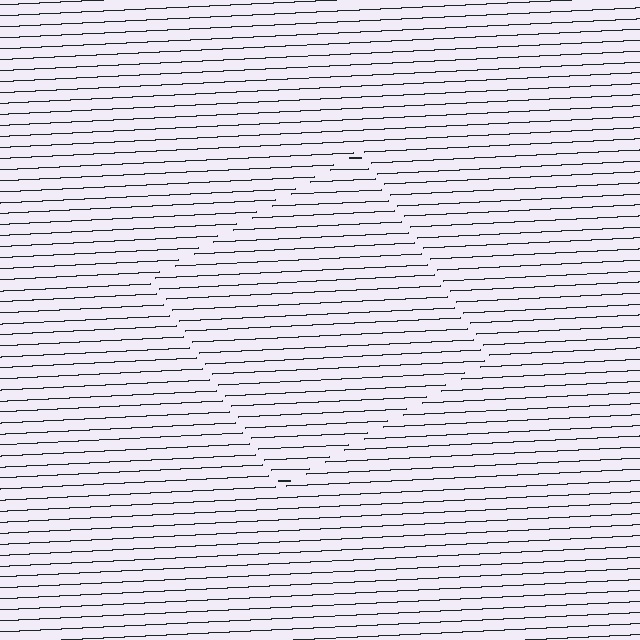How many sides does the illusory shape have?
4 sides — the line-ends trace a square.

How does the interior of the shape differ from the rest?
The interior of the shape contains the same grating, shifted by half a period — the contour is defined by the phase discontinuity where line-ends from the inner and outer gratings abut.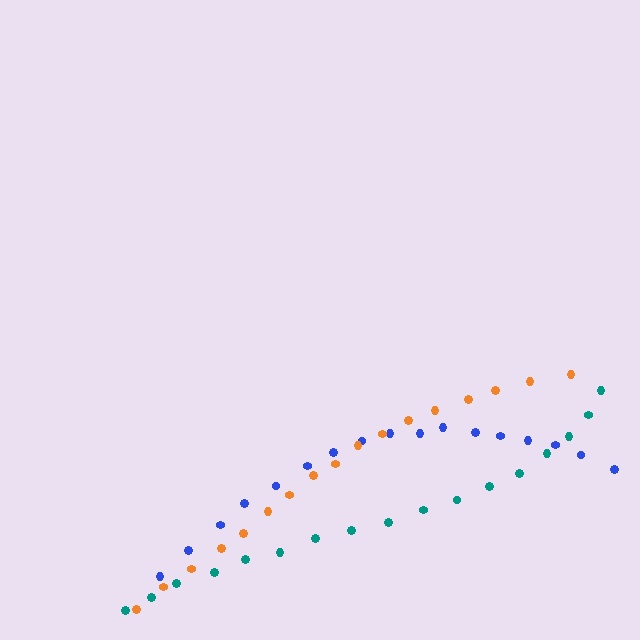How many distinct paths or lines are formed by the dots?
There are 3 distinct paths.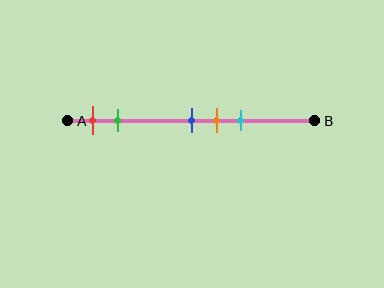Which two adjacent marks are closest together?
The blue and orange marks are the closest adjacent pair.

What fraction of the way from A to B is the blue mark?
The blue mark is approximately 50% (0.5) of the way from A to B.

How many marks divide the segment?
There are 5 marks dividing the segment.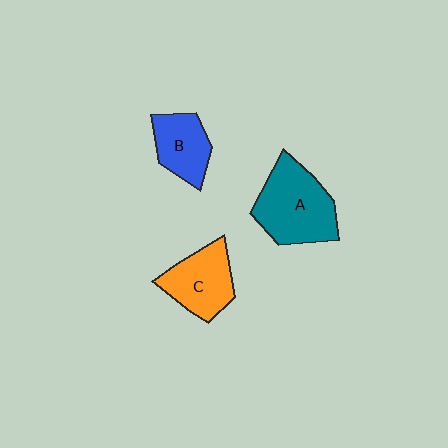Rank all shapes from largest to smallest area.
From largest to smallest: A (teal), C (orange), B (blue).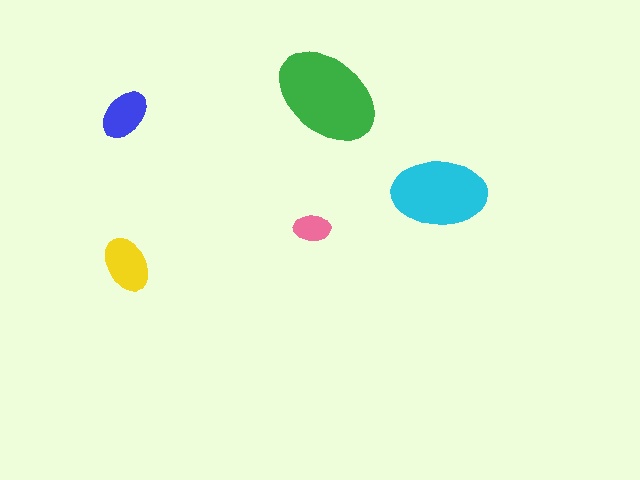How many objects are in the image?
There are 5 objects in the image.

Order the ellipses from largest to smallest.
the green one, the cyan one, the yellow one, the blue one, the pink one.